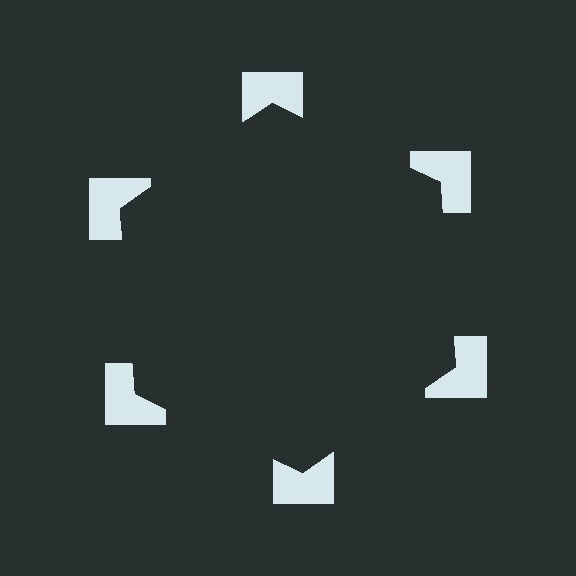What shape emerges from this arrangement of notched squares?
An illusory hexagon — its edges are inferred from the aligned wedge cuts in the notched squares, not physically drawn.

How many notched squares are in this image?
There are 6 — one at each vertex of the illusory hexagon.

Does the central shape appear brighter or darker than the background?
It typically appears slightly darker than the background, even though no actual brightness change is drawn.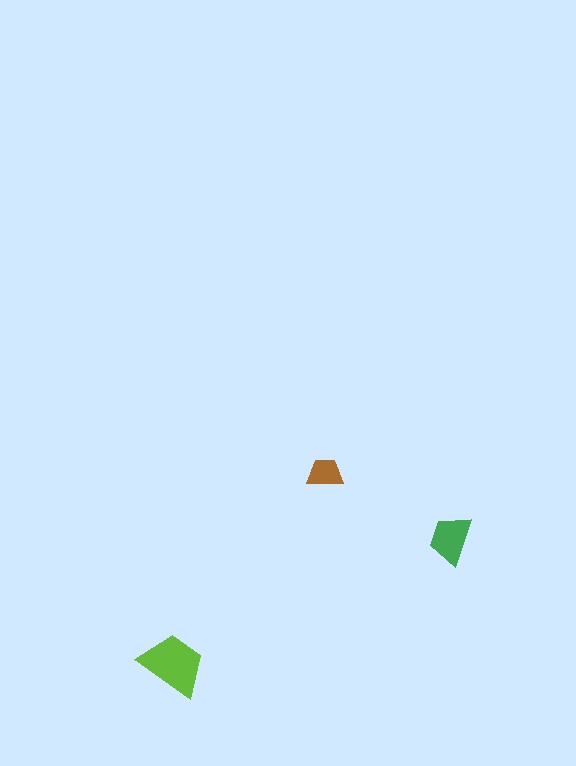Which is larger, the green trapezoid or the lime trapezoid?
The lime one.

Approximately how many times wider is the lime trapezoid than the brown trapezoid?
About 2 times wider.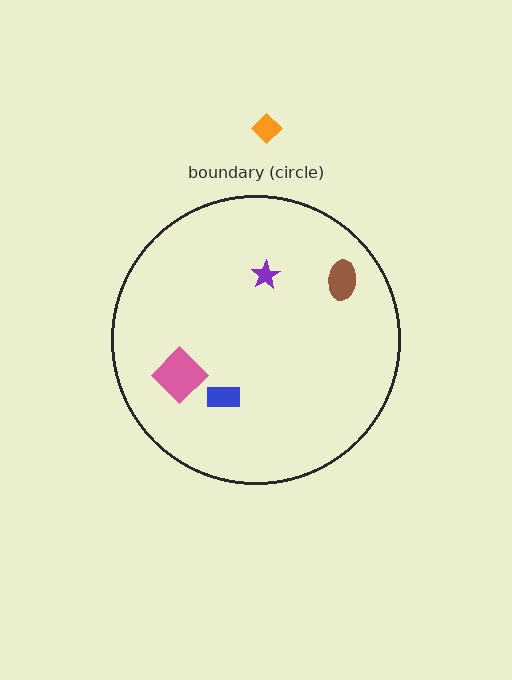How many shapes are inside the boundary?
4 inside, 1 outside.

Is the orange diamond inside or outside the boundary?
Outside.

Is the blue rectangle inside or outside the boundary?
Inside.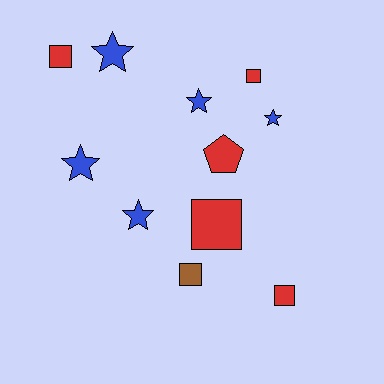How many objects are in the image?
There are 11 objects.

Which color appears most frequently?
Blue, with 5 objects.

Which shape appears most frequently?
Square, with 5 objects.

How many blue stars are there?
There are 5 blue stars.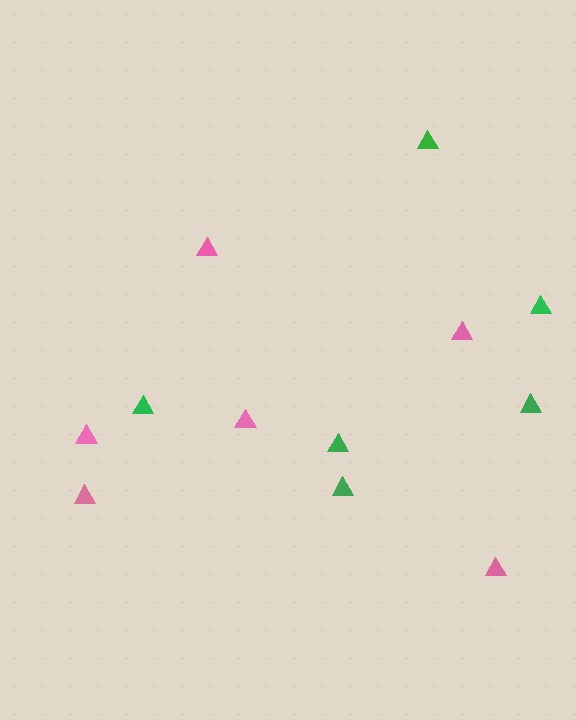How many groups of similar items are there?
There are 2 groups: one group of pink triangles (6) and one group of green triangles (6).